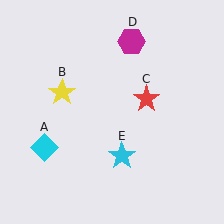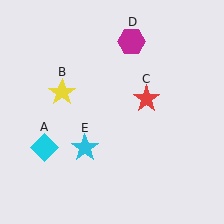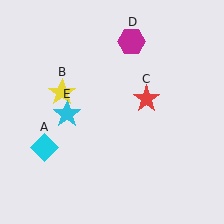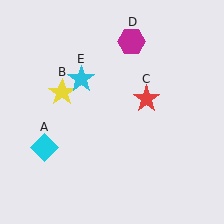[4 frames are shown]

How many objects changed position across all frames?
1 object changed position: cyan star (object E).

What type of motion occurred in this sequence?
The cyan star (object E) rotated clockwise around the center of the scene.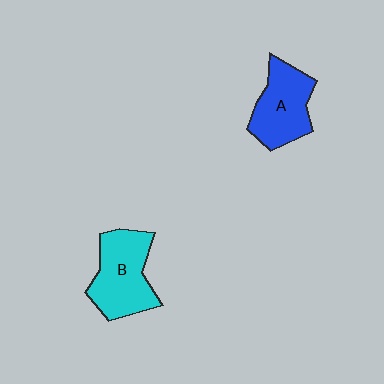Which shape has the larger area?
Shape B (cyan).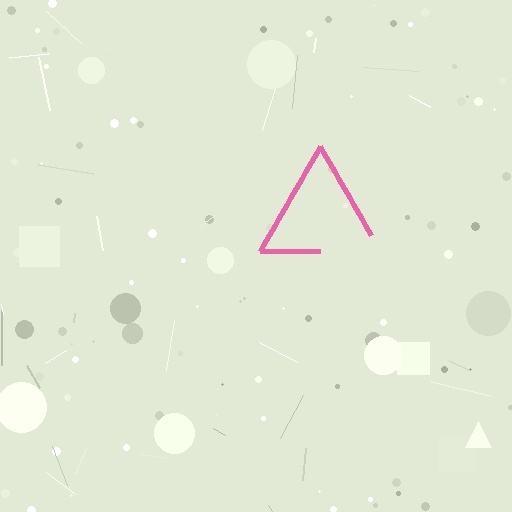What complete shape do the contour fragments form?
The contour fragments form a triangle.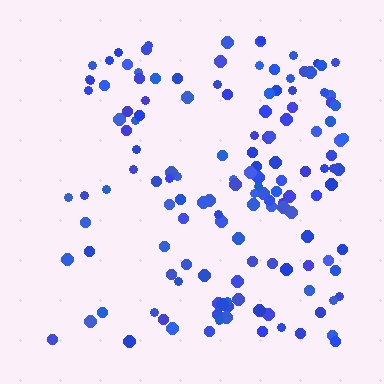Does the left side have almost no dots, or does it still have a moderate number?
Still a moderate number, just noticeably fewer than the right.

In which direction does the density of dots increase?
From left to right, with the right side densest.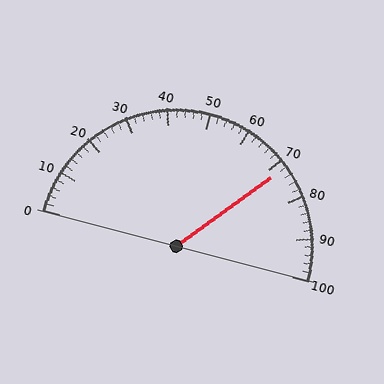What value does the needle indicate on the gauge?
The needle indicates approximately 72.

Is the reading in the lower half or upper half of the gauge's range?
The reading is in the upper half of the range (0 to 100).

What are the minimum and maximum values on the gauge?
The gauge ranges from 0 to 100.